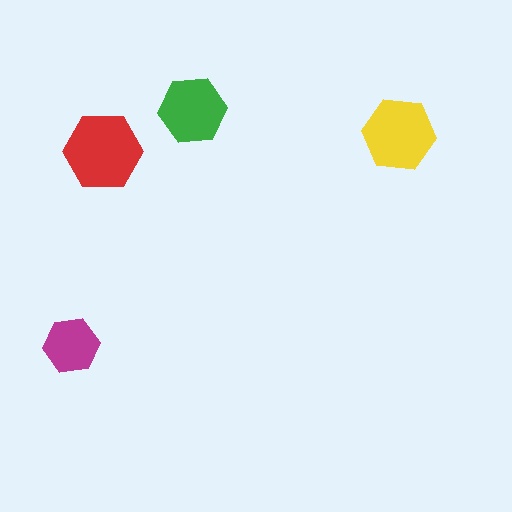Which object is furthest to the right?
The yellow hexagon is rightmost.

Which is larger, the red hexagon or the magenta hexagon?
The red one.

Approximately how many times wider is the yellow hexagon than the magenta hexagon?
About 1.5 times wider.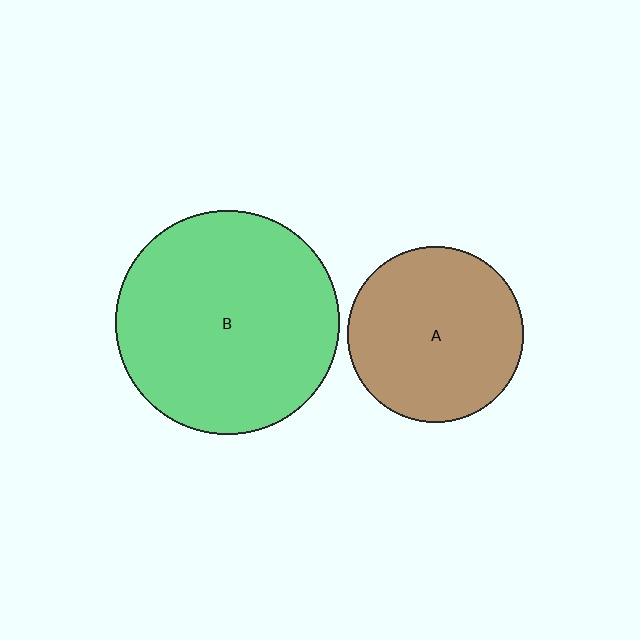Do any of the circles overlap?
No, none of the circles overlap.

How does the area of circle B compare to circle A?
Approximately 1.6 times.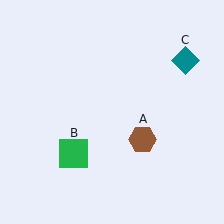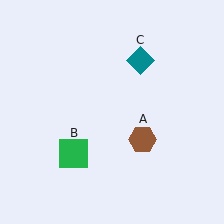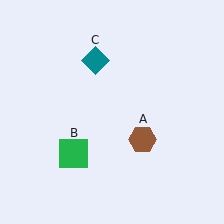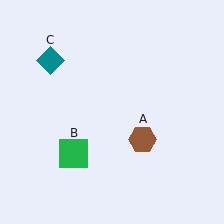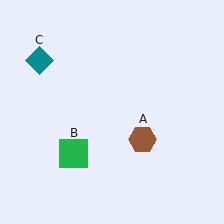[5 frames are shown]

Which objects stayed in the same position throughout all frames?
Brown hexagon (object A) and green square (object B) remained stationary.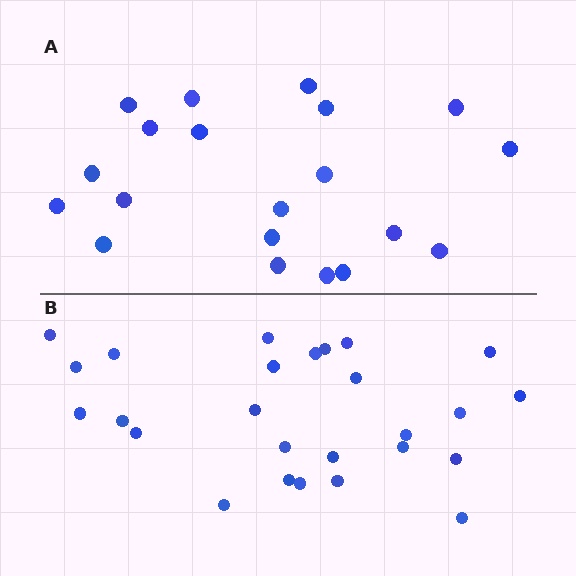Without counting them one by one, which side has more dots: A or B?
Region B (the bottom region) has more dots.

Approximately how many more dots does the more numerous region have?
Region B has about 6 more dots than region A.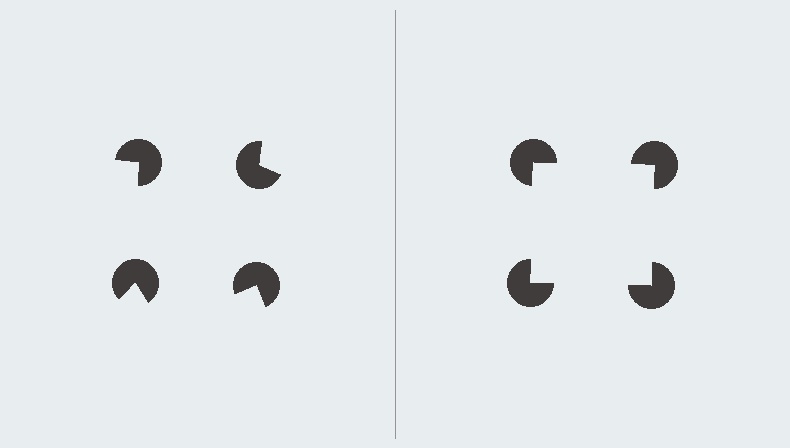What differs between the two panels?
The pac-man discs are positioned identically on both sides; only the wedge orientations differ. On the right they align to a square; on the left they are misaligned.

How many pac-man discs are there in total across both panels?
8 — 4 on each side.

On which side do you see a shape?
An illusory square appears on the right side. On the left side the wedge cuts are rotated, so no coherent shape forms.